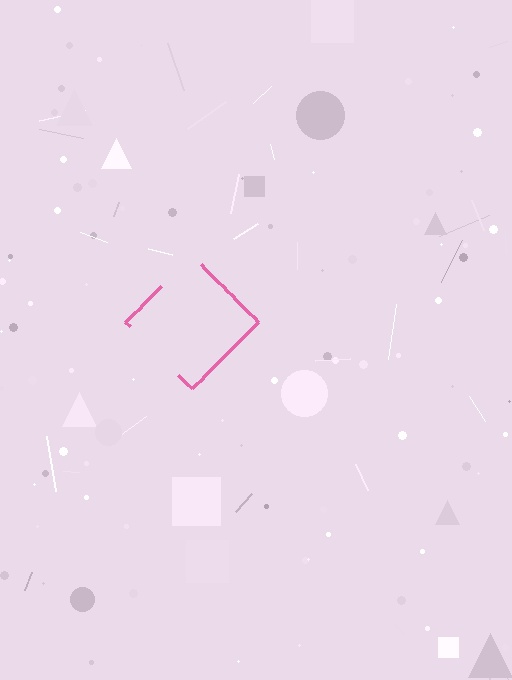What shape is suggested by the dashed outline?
The dashed outline suggests a diamond.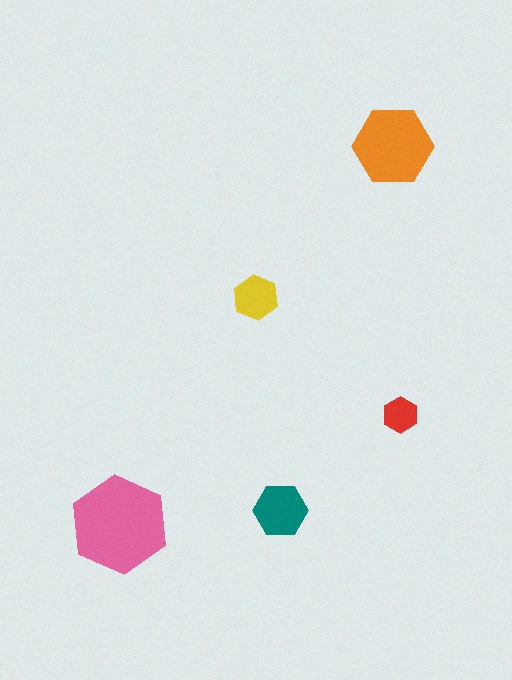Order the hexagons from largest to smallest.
the pink one, the orange one, the teal one, the yellow one, the red one.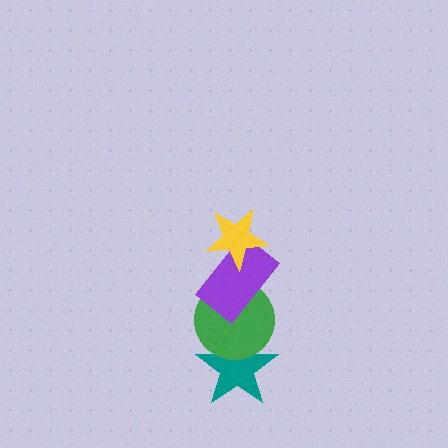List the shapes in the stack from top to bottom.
From top to bottom: the yellow star, the purple rectangle, the green circle, the teal star.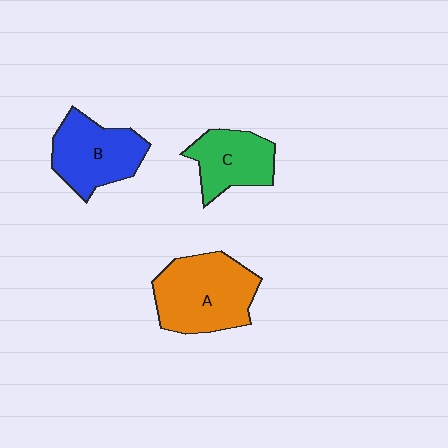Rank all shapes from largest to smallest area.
From largest to smallest: A (orange), B (blue), C (green).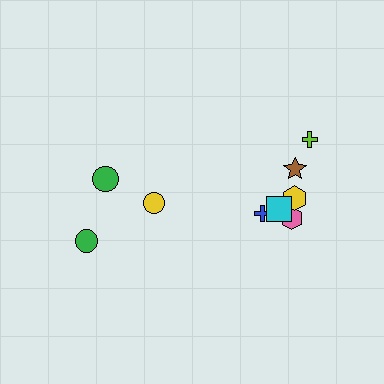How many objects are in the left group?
There are 3 objects.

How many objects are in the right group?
There are 6 objects.